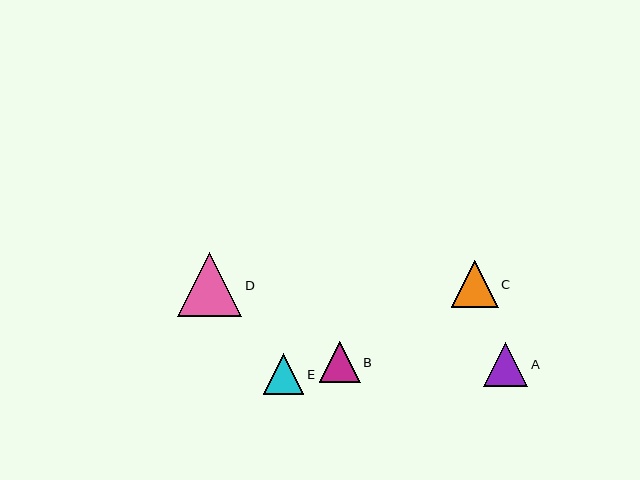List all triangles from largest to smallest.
From largest to smallest: D, C, A, B, E.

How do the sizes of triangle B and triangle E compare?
Triangle B and triangle E are approximately the same size.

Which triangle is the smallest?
Triangle E is the smallest with a size of approximately 40 pixels.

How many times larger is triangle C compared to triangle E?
Triangle C is approximately 1.2 times the size of triangle E.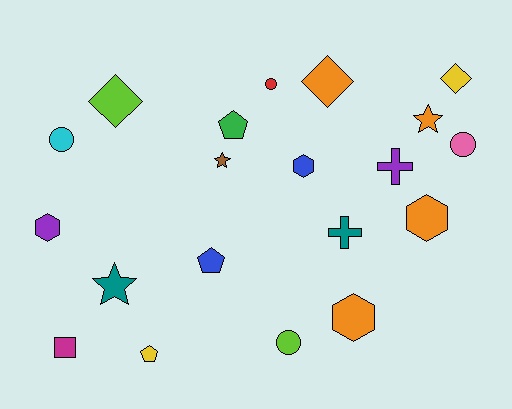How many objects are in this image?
There are 20 objects.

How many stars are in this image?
There are 3 stars.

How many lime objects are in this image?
There are 2 lime objects.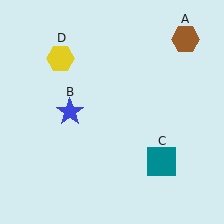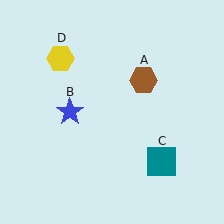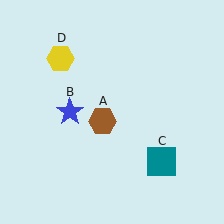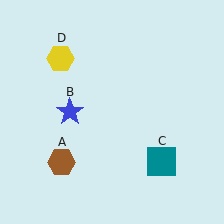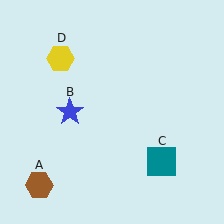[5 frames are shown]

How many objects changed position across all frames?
1 object changed position: brown hexagon (object A).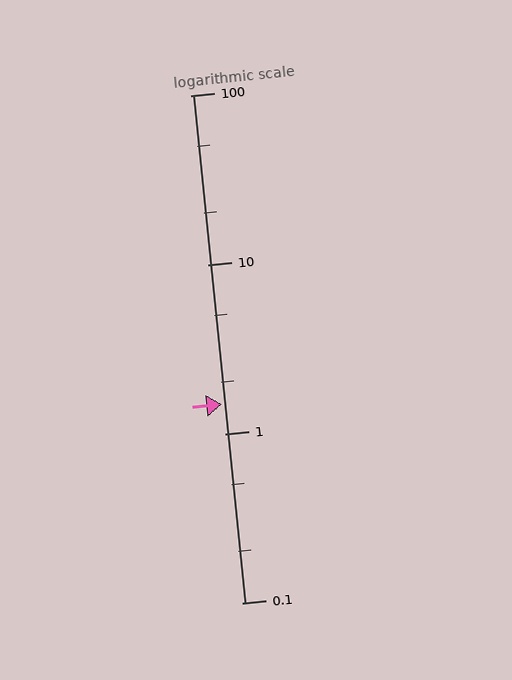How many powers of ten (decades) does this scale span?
The scale spans 3 decades, from 0.1 to 100.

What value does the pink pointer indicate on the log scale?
The pointer indicates approximately 1.5.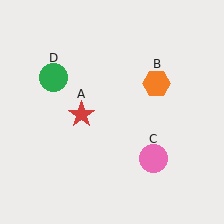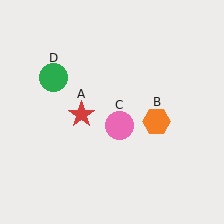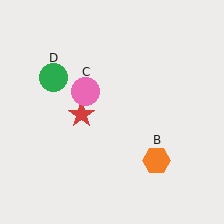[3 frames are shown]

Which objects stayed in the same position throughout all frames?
Red star (object A) and green circle (object D) remained stationary.